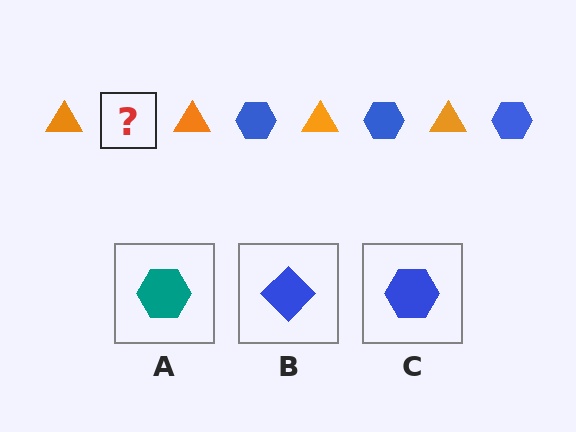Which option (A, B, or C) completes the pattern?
C.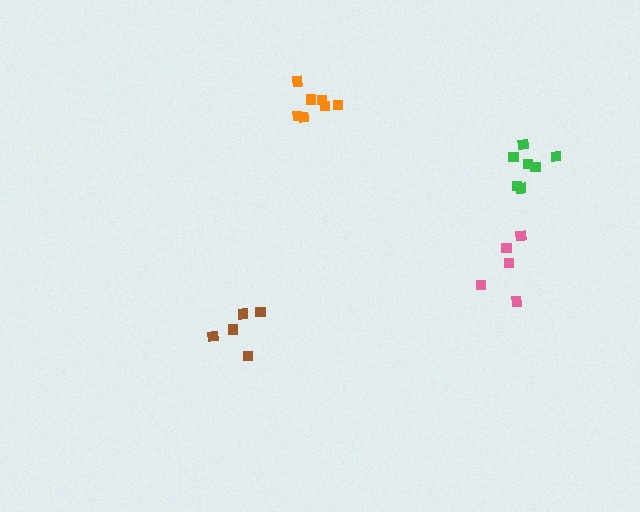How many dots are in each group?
Group 1: 7 dots, Group 2: 5 dots, Group 3: 7 dots, Group 4: 5 dots (24 total).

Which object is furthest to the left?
The brown cluster is leftmost.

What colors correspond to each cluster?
The clusters are colored: orange, pink, green, brown.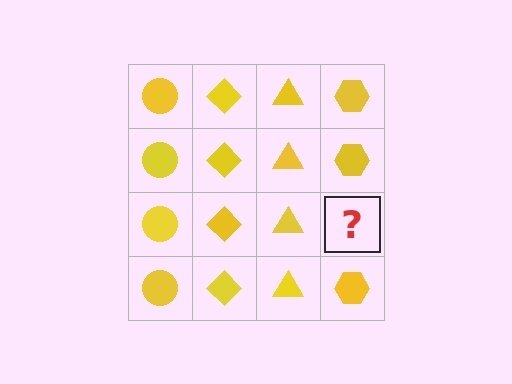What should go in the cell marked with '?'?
The missing cell should contain a yellow hexagon.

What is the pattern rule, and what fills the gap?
The rule is that each column has a consistent shape. The gap should be filled with a yellow hexagon.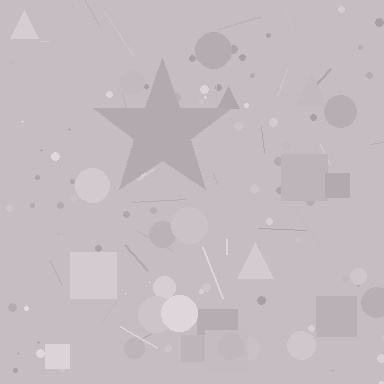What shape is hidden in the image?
A star is hidden in the image.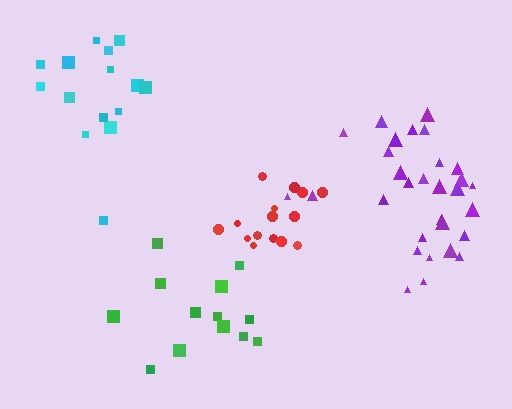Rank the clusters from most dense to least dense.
purple, green, red, cyan.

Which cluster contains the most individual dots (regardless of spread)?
Purple (30).